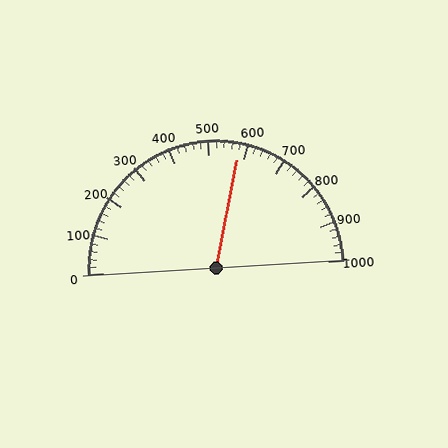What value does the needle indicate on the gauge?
The needle indicates approximately 580.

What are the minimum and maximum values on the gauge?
The gauge ranges from 0 to 1000.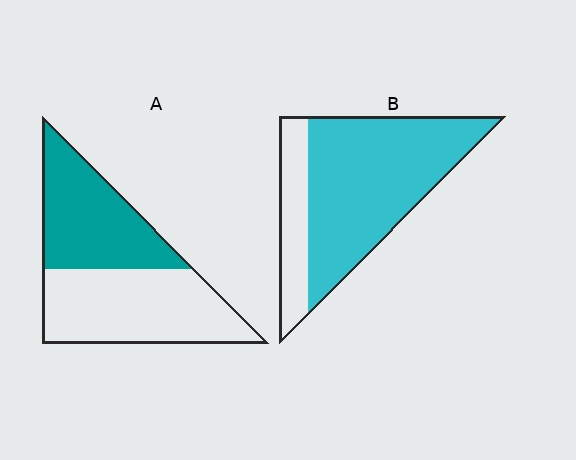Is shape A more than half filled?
No.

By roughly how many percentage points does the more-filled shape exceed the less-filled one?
By roughly 30 percentage points (B over A).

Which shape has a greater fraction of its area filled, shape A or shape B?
Shape B.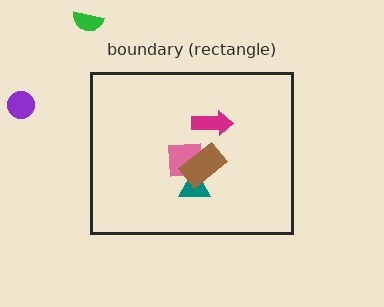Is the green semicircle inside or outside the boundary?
Outside.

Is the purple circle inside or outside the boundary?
Outside.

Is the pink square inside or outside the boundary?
Inside.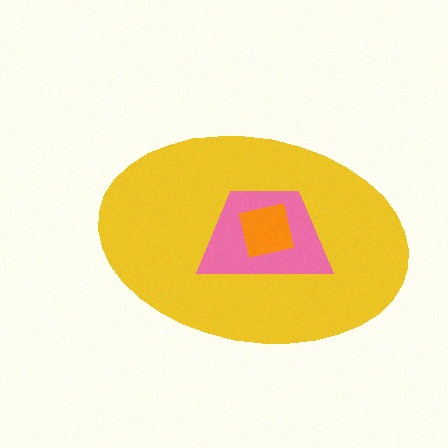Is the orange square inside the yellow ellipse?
Yes.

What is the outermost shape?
The yellow ellipse.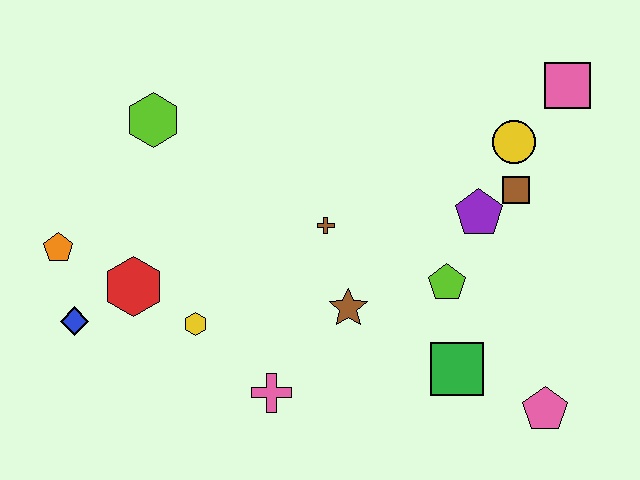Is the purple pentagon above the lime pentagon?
Yes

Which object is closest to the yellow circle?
The brown square is closest to the yellow circle.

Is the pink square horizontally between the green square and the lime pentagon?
No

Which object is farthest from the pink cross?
The pink square is farthest from the pink cross.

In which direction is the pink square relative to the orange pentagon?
The pink square is to the right of the orange pentagon.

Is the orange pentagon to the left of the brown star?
Yes